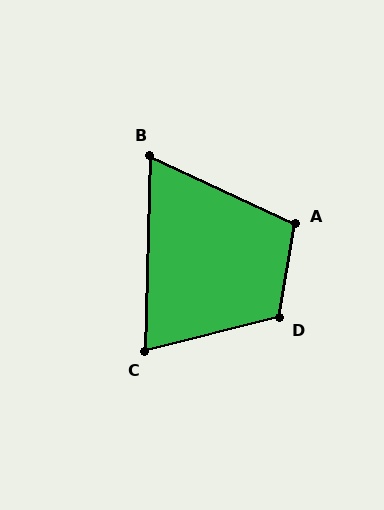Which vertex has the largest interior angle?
D, at approximately 113 degrees.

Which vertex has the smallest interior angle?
B, at approximately 67 degrees.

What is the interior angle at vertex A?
Approximately 106 degrees (obtuse).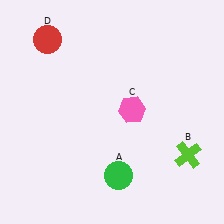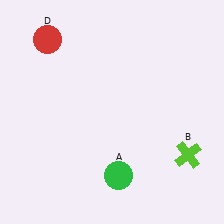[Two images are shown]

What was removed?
The pink hexagon (C) was removed in Image 2.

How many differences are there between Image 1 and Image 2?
There is 1 difference between the two images.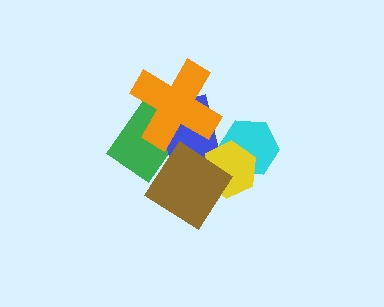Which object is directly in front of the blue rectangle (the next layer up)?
The yellow hexagon is directly in front of the blue rectangle.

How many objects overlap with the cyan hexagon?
2 objects overlap with the cyan hexagon.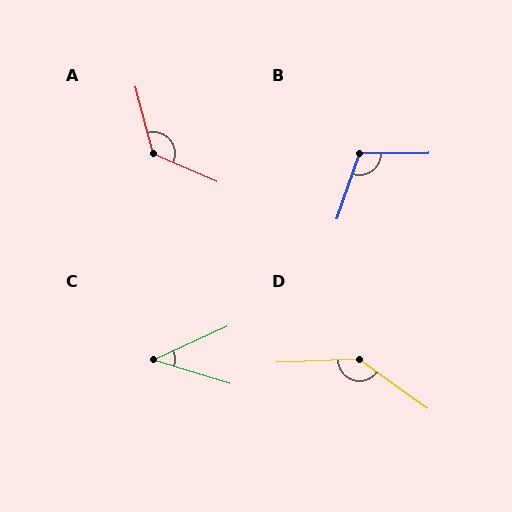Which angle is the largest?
D, at approximately 142 degrees.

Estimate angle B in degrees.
Approximately 109 degrees.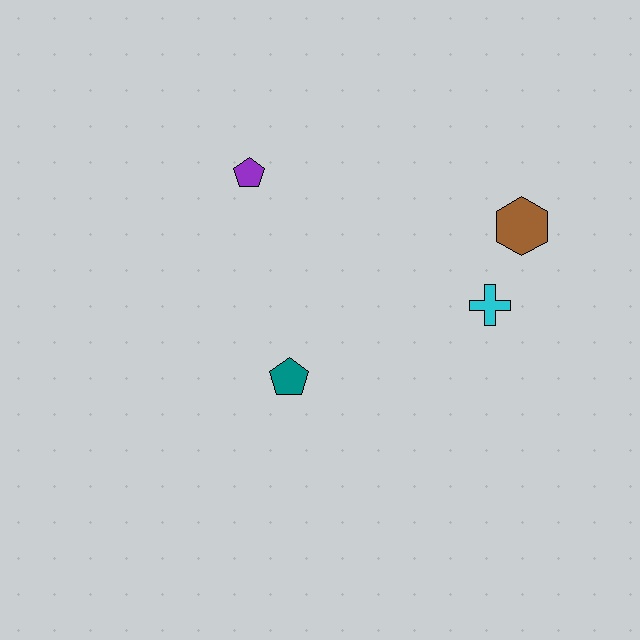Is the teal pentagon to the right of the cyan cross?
No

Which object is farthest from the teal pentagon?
The brown hexagon is farthest from the teal pentagon.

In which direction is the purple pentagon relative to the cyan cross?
The purple pentagon is to the left of the cyan cross.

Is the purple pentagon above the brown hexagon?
Yes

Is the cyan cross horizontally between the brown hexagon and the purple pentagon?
Yes